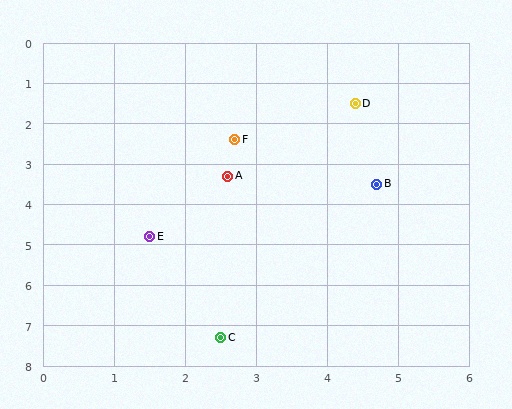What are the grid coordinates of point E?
Point E is at approximately (1.5, 4.8).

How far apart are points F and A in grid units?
Points F and A are about 0.9 grid units apart.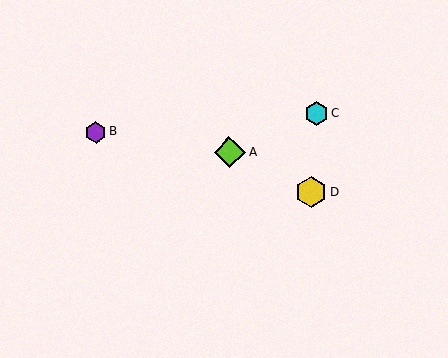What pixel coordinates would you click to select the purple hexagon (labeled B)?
Click at (96, 132) to select the purple hexagon B.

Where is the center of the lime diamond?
The center of the lime diamond is at (230, 152).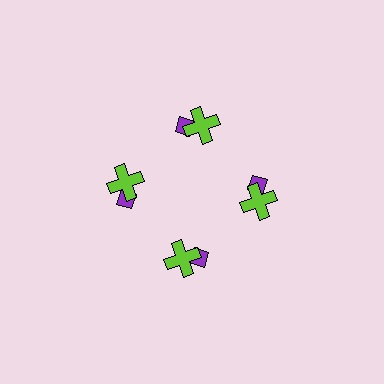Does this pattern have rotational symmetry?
Yes, this pattern has 4-fold rotational symmetry. It looks the same after rotating 90 degrees around the center.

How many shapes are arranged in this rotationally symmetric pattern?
There are 8 shapes, arranged in 4 groups of 2.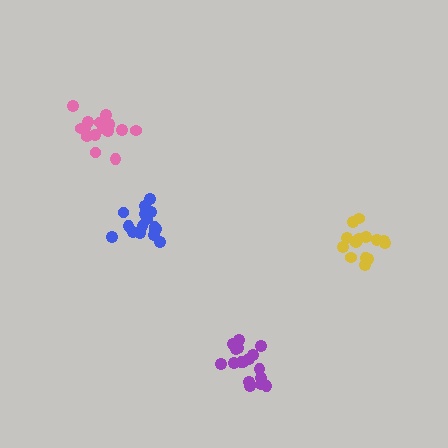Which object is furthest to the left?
The pink cluster is leftmost.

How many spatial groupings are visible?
There are 4 spatial groupings.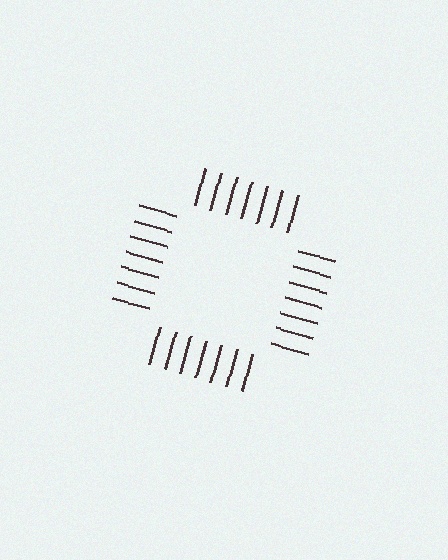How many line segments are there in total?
28 — 7 along each of the 4 edges.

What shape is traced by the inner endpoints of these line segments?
An illusory square — the line segments terminate on its edges but no continuous stroke is drawn.